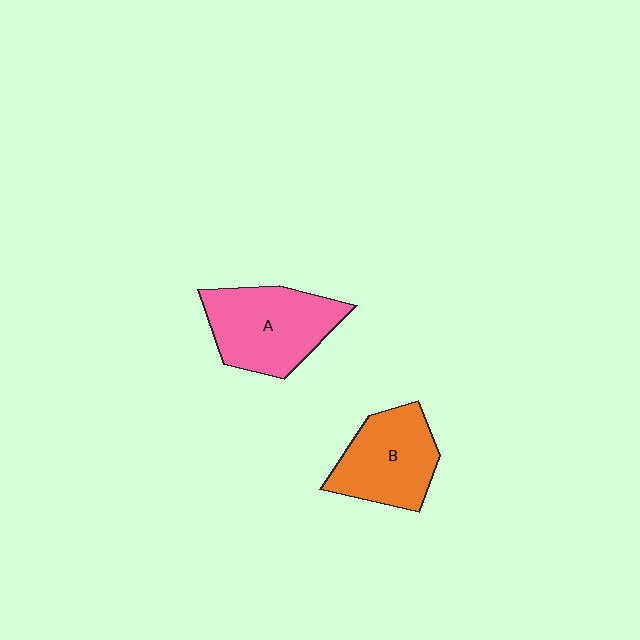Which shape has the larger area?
Shape A (pink).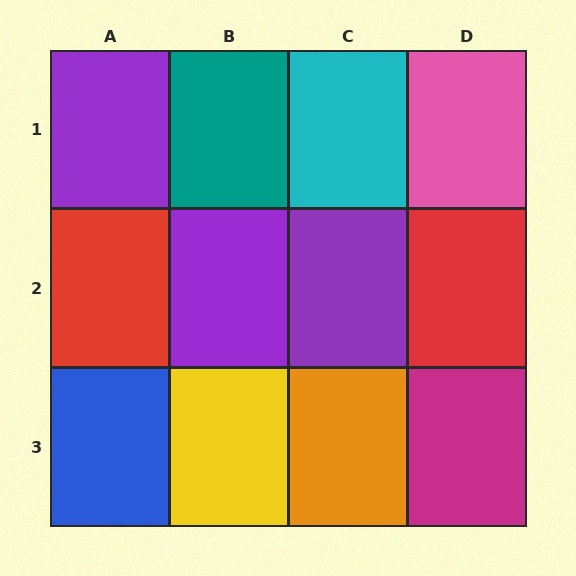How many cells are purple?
3 cells are purple.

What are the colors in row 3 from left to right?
Blue, yellow, orange, magenta.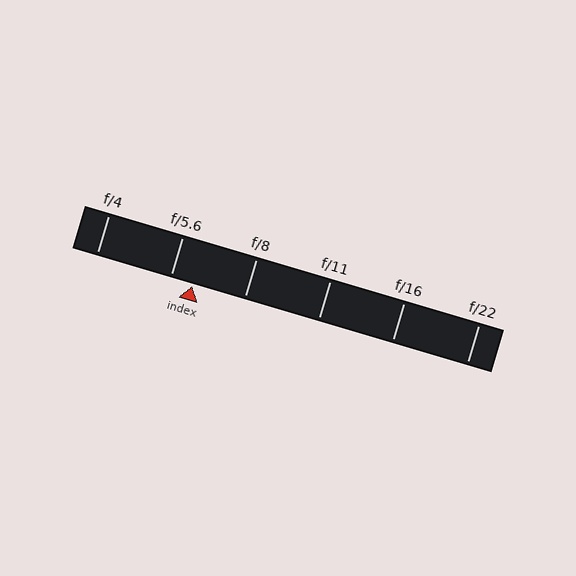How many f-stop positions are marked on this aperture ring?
There are 6 f-stop positions marked.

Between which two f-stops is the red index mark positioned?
The index mark is between f/5.6 and f/8.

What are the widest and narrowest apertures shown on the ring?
The widest aperture shown is f/4 and the narrowest is f/22.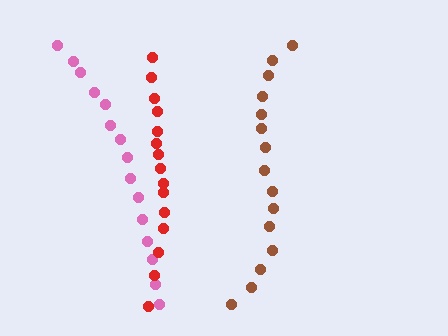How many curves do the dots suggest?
There are 3 distinct paths.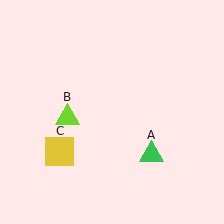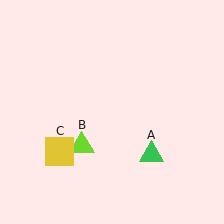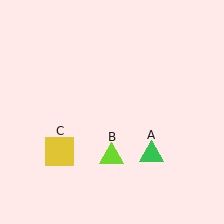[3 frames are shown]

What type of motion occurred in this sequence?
The lime triangle (object B) rotated counterclockwise around the center of the scene.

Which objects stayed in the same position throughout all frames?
Green triangle (object A) and yellow square (object C) remained stationary.